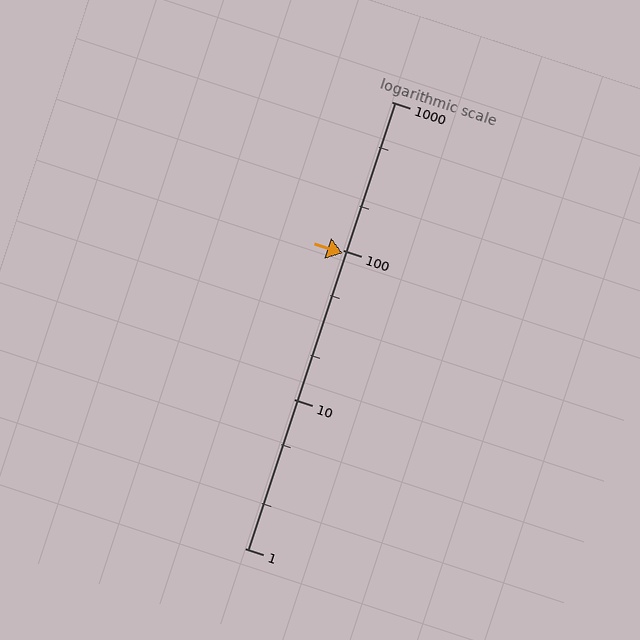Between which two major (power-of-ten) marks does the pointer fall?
The pointer is between 10 and 100.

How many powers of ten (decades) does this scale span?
The scale spans 3 decades, from 1 to 1000.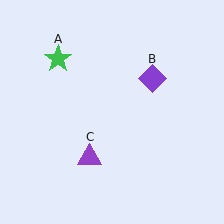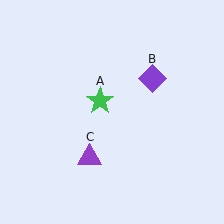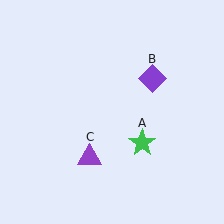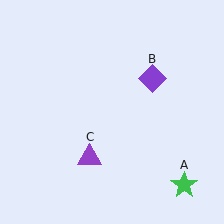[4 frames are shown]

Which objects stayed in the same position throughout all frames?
Purple diamond (object B) and purple triangle (object C) remained stationary.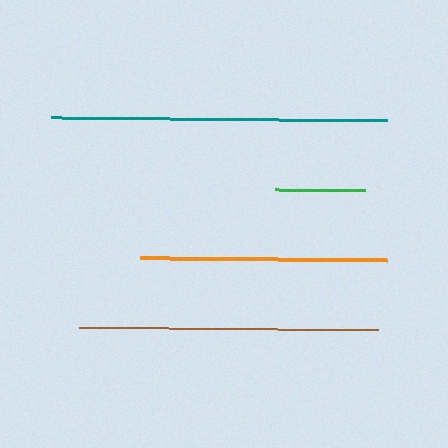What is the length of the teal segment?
The teal segment is approximately 337 pixels long.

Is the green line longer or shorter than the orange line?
The orange line is longer than the green line.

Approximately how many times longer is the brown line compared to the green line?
The brown line is approximately 3.3 times the length of the green line.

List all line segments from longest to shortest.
From longest to shortest: teal, brown, orange, green.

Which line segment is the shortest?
The green line is the shortest at approximately 90 pixels.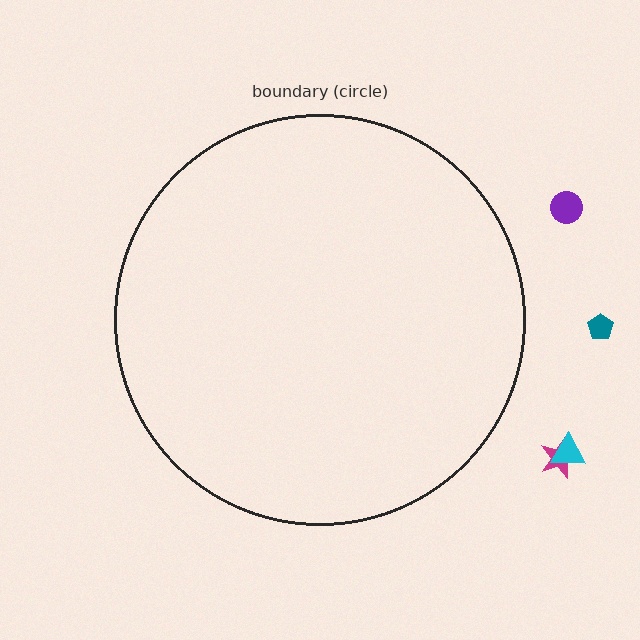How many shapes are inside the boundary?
0 inside, 4 outside.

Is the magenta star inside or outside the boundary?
Outside.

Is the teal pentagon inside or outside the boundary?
Outside.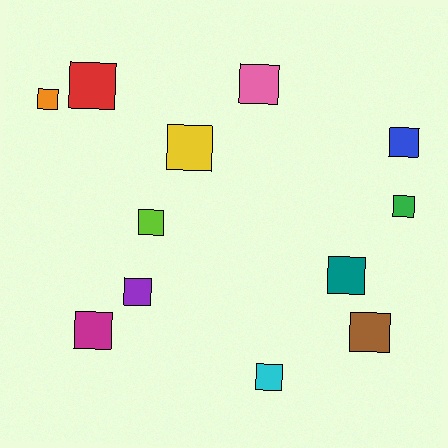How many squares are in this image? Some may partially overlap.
There are 12 squares.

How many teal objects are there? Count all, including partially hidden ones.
There is 1 teal object.